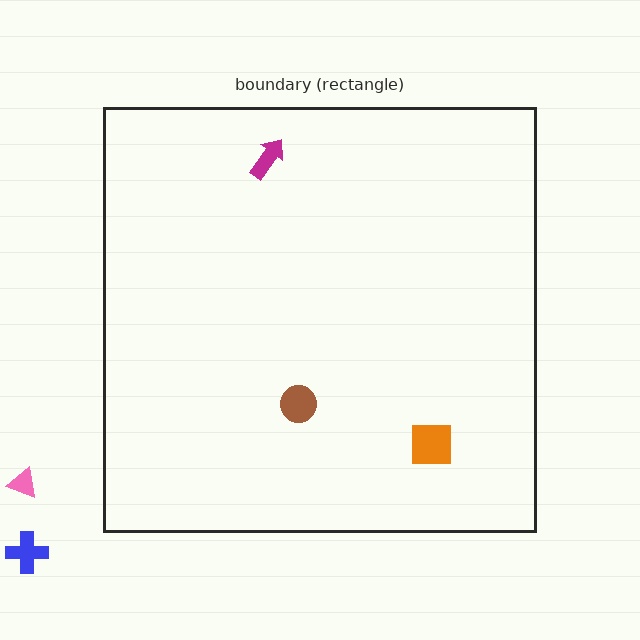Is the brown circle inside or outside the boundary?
Inside.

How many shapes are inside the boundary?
3 inside, 2 outside.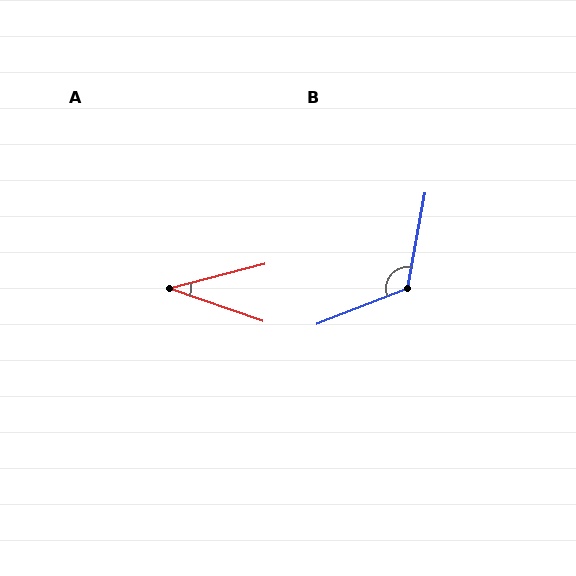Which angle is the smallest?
A, at approximately 34 degrees.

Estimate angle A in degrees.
Approximately 34 degrees.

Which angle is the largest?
B, at approximately 121 degrees.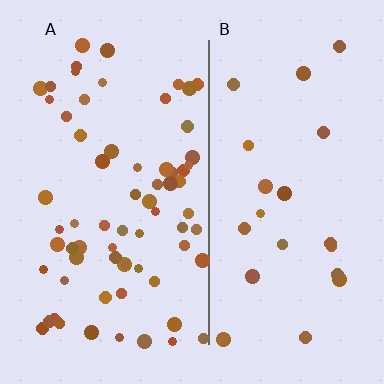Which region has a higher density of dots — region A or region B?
A (the left).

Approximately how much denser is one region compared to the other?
Approximately 3.0× — region A over region B.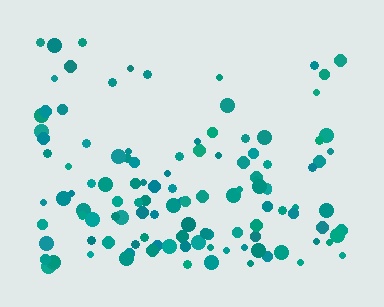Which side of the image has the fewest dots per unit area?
The top.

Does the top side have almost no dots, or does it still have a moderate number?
Still a moderate number, just noticeably fewer than the bottom.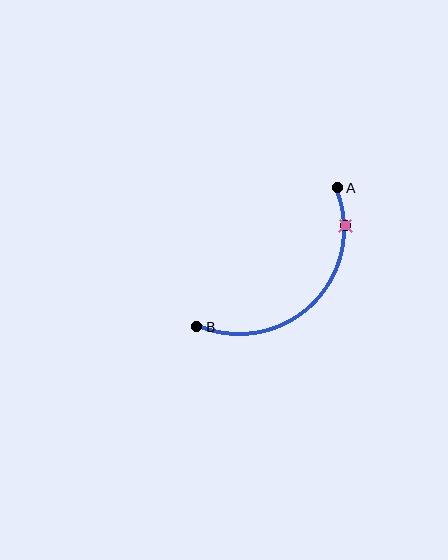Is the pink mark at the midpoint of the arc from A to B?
No. The pink mark lies on the arc but is closer to endpoint A. The arc midpoint would be at the point on the curve equidistant along the arc from both A and B.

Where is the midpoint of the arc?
The arc midpoint is the point on the curve farthest from the straight line joining A and B. It sits below and to the right of that line.